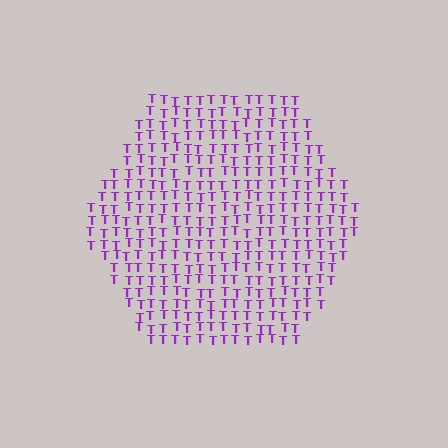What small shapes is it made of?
It is made of small letter T's.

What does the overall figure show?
The overall figure shows a hexagon.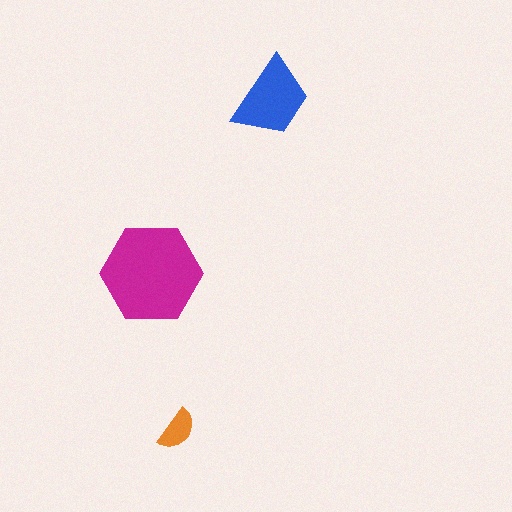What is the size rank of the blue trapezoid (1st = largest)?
2nd.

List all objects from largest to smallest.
The magenta hexagon, the blue trapezoid, the orange semicircle.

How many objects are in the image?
There are 3 objects in the image.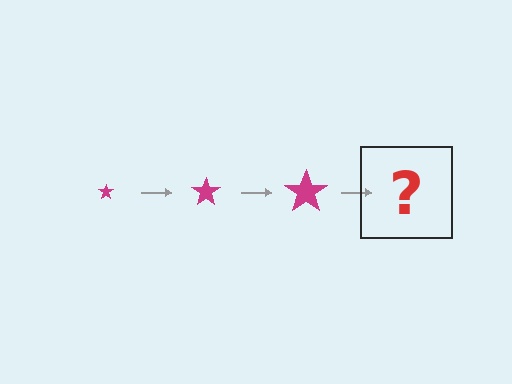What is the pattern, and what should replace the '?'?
The pattern is that the star gets progressively larger each step. The '?' should be a magenta star, larger than the previous one.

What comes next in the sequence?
The next element should be a magenta star, larger than the previous one.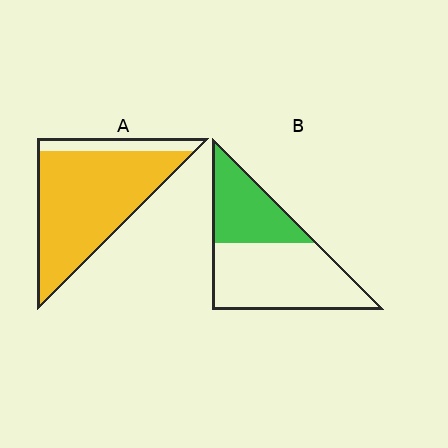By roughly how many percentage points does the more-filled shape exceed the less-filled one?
By roughly 50 percentage points (A over B).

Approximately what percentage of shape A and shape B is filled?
A is approximately 85% and B is approximately 35%.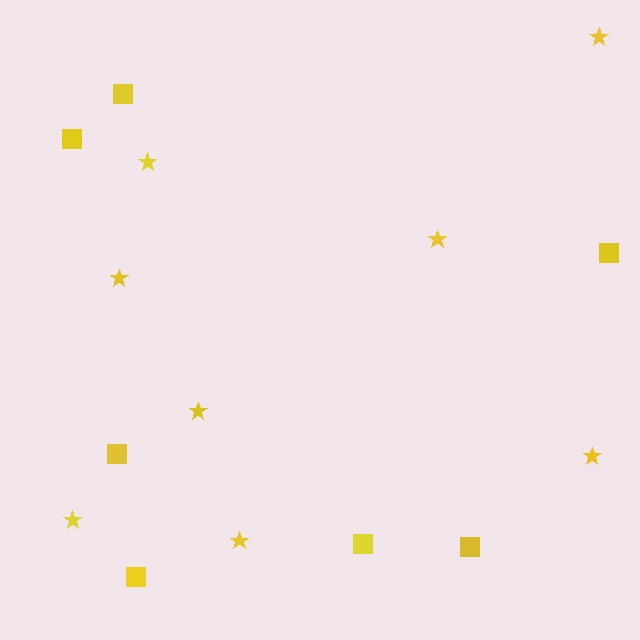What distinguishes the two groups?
There are 2 groups: one group of squares (7) and one group of stars (8).